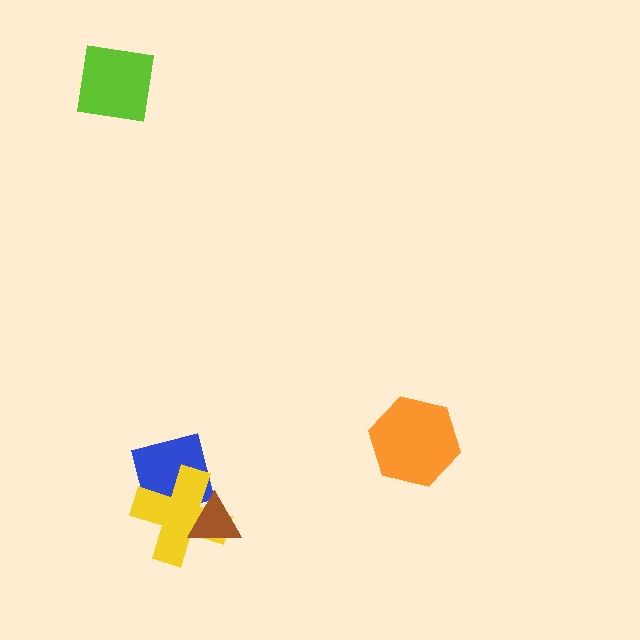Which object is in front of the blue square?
The yellow cross is in front of the blue square.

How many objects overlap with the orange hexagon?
0 objects overlap with the orange hexagon.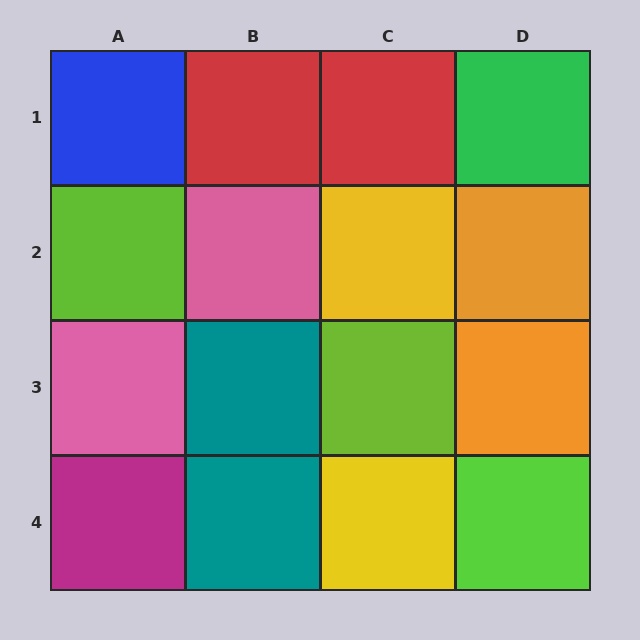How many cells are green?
1 cell is green.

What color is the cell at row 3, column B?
Teal.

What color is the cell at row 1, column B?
Red.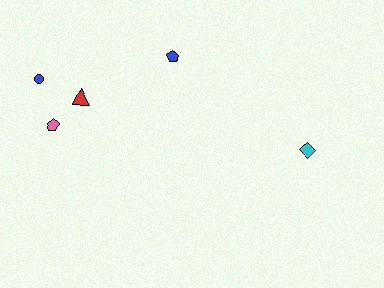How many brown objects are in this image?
There are no brown objects.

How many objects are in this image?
There are 5 objects.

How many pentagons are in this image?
There are 2 pentagons.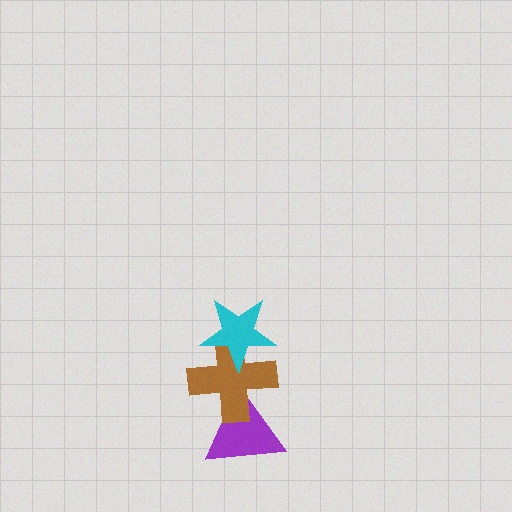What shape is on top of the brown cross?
The cyan star is on top of the brown cross.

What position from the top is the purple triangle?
The purple triangle is 3rd from the top.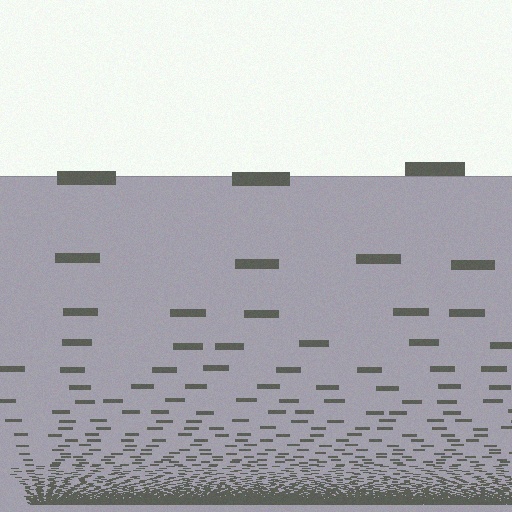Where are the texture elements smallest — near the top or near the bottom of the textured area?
Near the bottom.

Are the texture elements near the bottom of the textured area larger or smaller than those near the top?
Smaller. The gradient is inverted — elements near the bottom are smaller and denser.